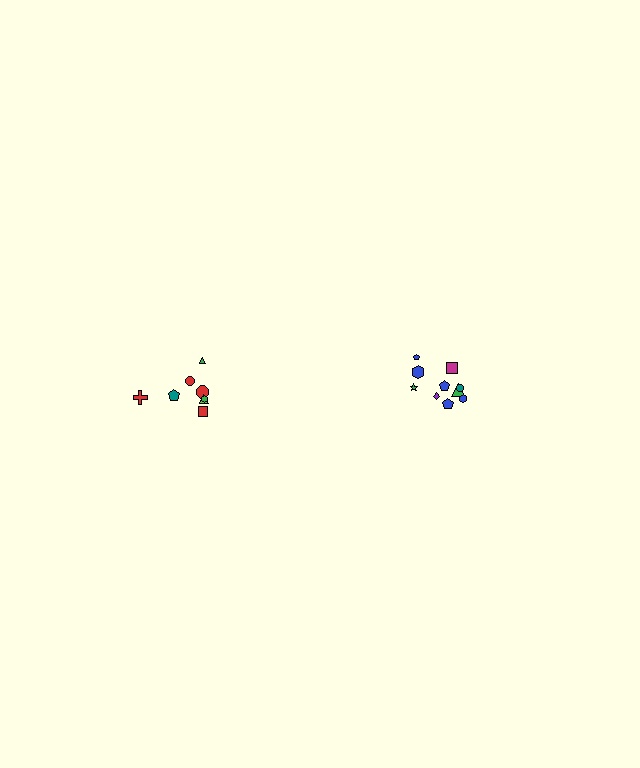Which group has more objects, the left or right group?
The right group.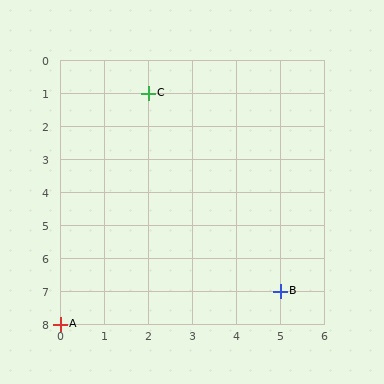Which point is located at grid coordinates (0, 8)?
Point A is at (0, 8).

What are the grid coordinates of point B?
Point B is at grid coordinates (5, 7).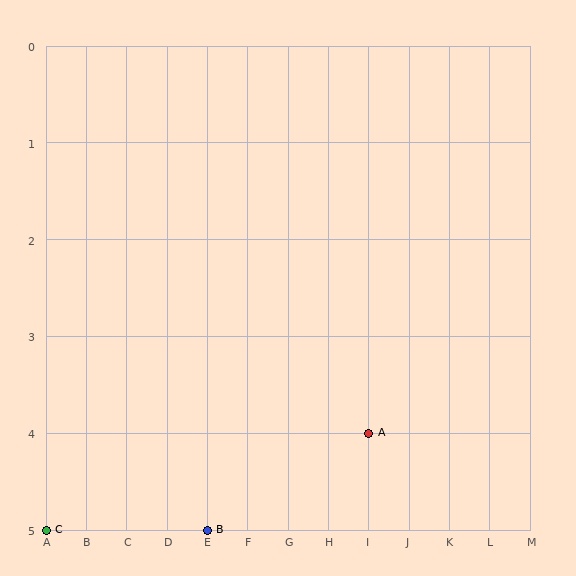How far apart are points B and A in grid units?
Points B and A are 4 columns and 1 row apart (about 4.1 grid units diagonally).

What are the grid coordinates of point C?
Point C is at grid coordinates (A, 5).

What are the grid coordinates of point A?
Point A is at grid coordinates (I, 4).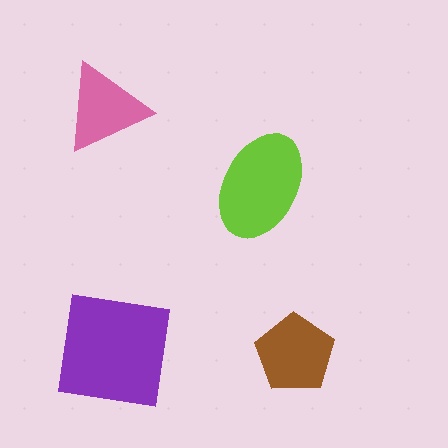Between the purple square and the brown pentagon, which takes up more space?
The purple square.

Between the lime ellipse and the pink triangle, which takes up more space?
The lime ellipse.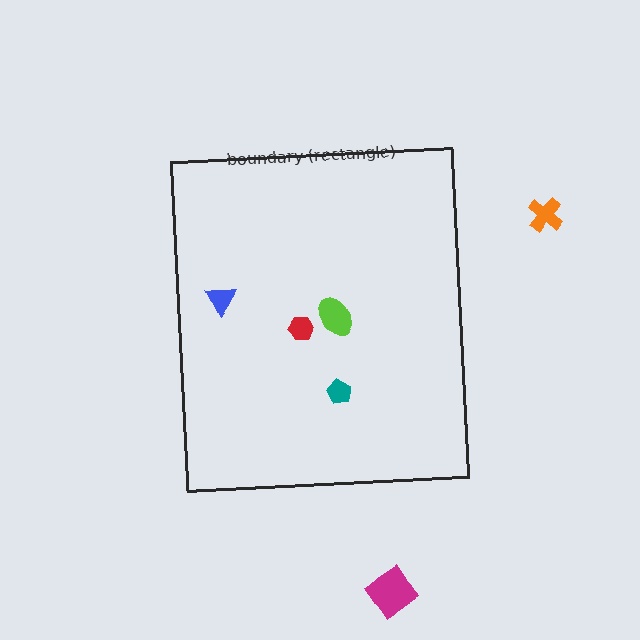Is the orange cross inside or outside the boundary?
Outside.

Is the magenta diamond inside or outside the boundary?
Outside.